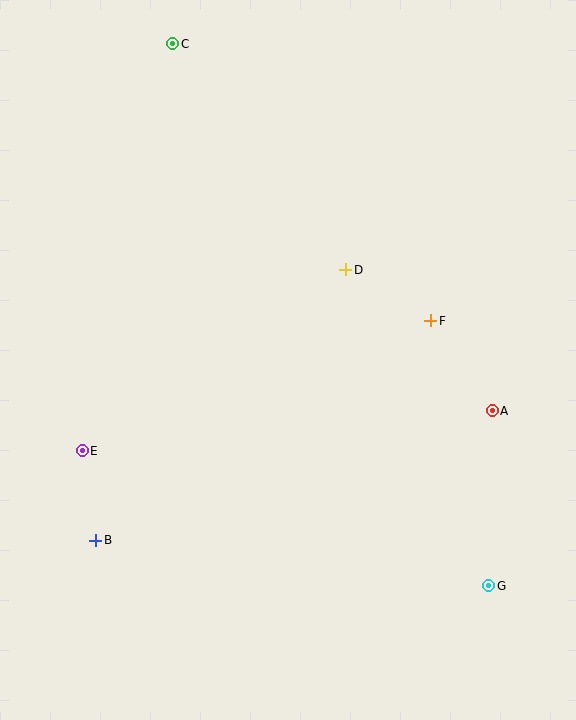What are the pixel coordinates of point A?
Point A is at (492, 411).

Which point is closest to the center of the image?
Point D at (346, 270) is closest to the center.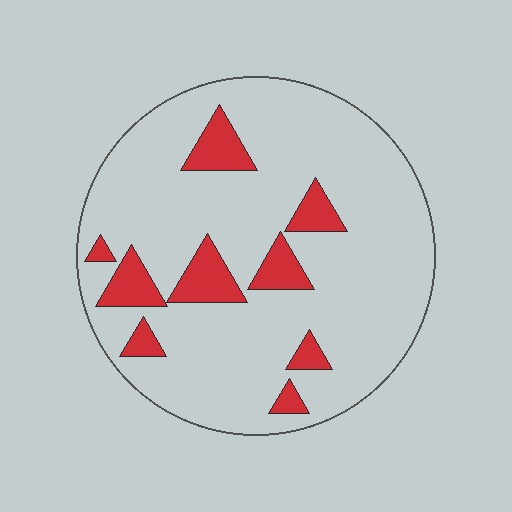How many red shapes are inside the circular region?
9.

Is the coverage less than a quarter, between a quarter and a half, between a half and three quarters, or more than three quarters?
Less than a quarter.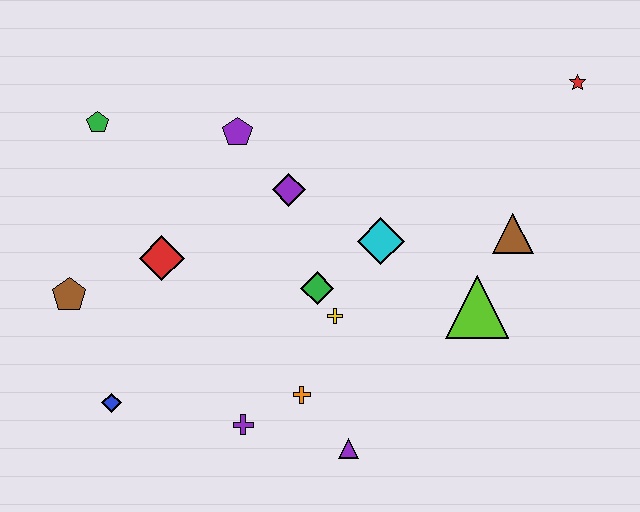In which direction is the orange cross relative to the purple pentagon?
The orange cross is below the purple pentagon.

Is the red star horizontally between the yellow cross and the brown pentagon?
No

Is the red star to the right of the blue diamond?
Yes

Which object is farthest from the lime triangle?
The green pentagon is farthest from the lime triangle.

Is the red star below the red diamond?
No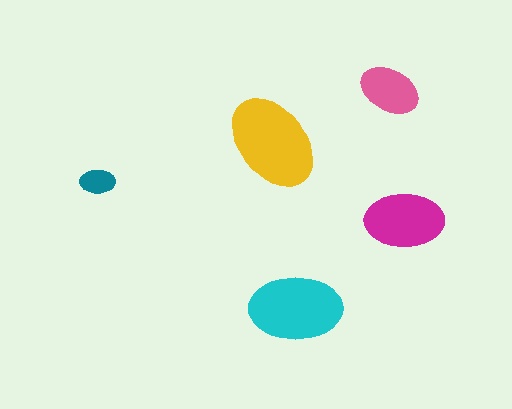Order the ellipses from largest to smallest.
the yellow one, the cyan one, the magenta one, the pink one, the teal one.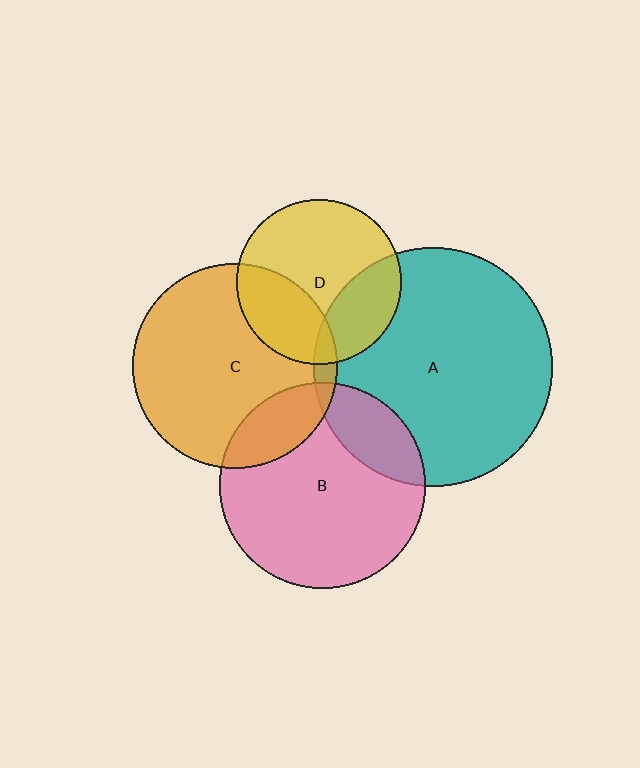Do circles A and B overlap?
Yes.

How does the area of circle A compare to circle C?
Approximately 1.4 times.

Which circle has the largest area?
Circle A (teal).